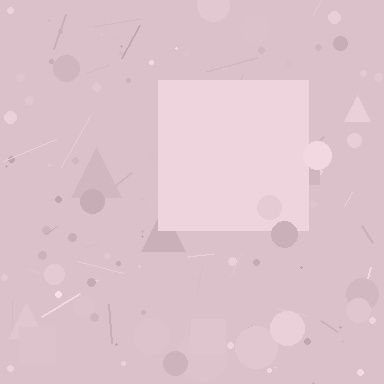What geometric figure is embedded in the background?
A square is embedded in the background.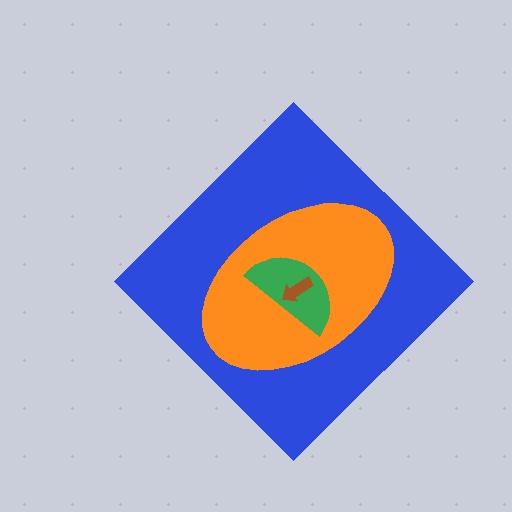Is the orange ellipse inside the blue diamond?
Yes.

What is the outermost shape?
The blue diamond.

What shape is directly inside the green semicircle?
The brown arrow.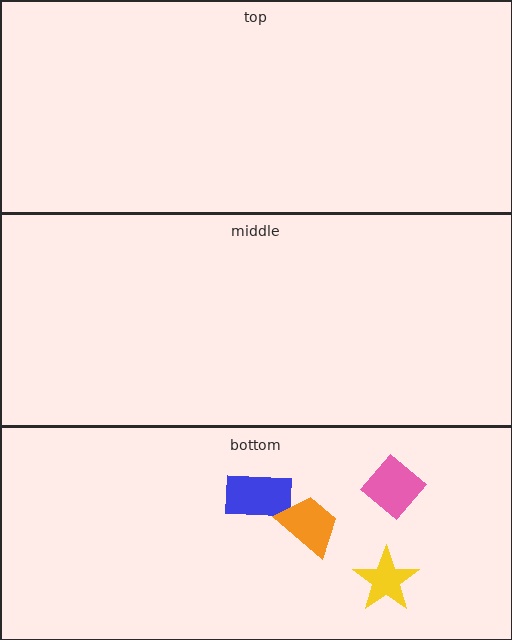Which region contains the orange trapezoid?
The bottom region.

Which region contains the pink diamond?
The bottom region.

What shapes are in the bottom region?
The yellow star, the blue rectangle, the pink diamond, the orange trapezoid.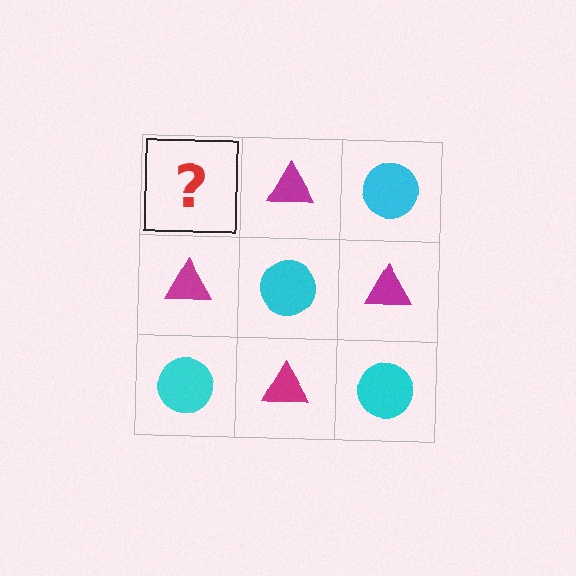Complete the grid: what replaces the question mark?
The question mark should be replaced with a cyan circle.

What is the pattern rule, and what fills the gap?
The rule is that it alternates cyan circle and magenta triangle in a checkerboard pattern. The gap should be filled with a cyan circle.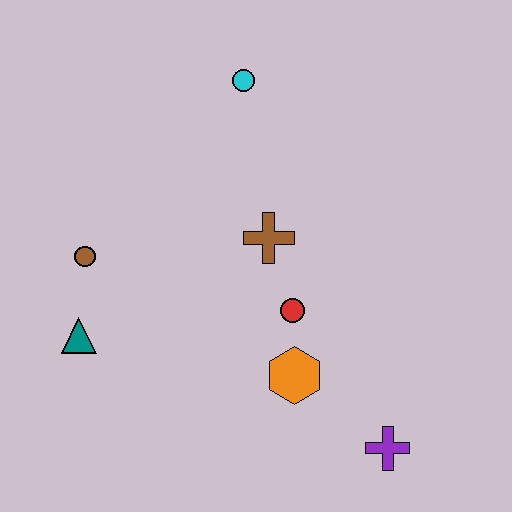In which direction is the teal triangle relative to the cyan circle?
The teal triangle is below the cyan circle.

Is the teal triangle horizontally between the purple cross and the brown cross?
No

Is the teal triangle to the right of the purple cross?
No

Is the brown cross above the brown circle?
Yes